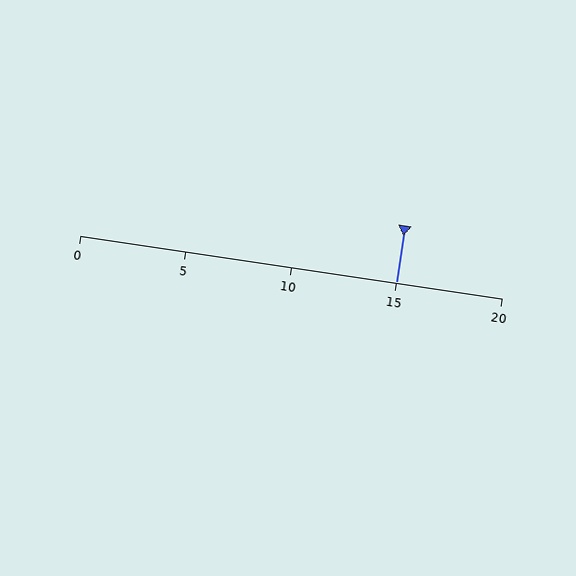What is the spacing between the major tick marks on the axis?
The major ticks are spaced 5 apart.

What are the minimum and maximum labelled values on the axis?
The axis runs from 0 to 20.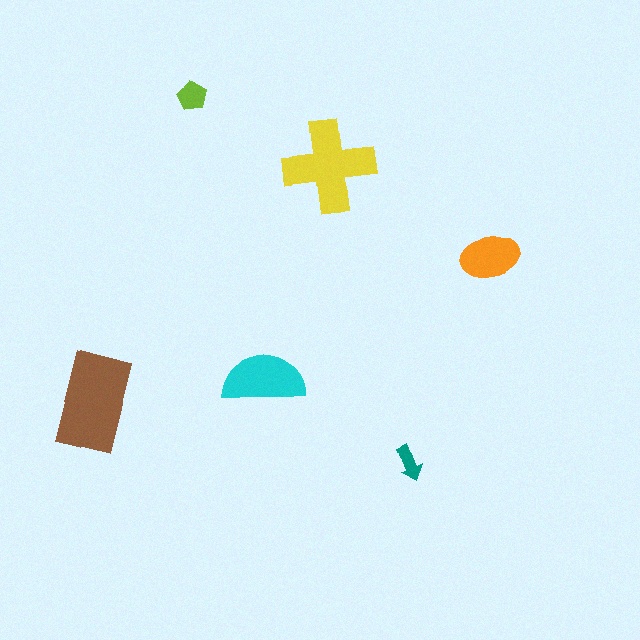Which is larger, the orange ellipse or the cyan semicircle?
The cyan semicircle.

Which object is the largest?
The brown rectangle.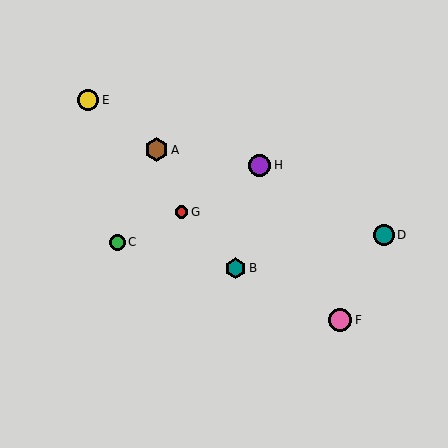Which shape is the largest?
The brown hexagon (labeled A) is the largest.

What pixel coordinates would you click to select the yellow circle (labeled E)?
Click at (88, 100) to select the yellow circle E.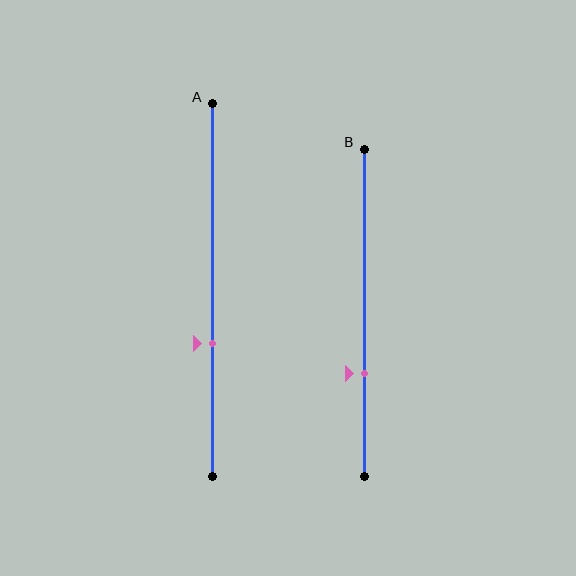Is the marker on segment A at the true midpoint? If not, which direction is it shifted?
No, the marker on segment A is shifted downward by about 14% of the segment length.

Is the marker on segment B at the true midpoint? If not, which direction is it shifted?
No, the marker on segment B is shifted downward by about 19% of the segment length.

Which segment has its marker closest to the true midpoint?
Segment A has its marker closest to the true midpoint.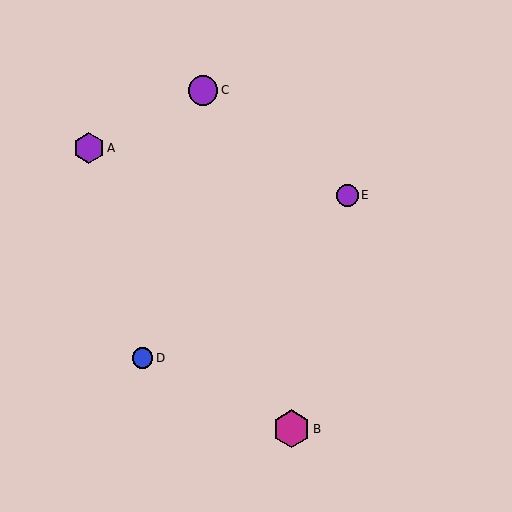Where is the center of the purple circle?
The center of the purple circle is at (347, 196).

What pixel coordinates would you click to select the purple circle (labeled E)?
Click at (347, 196) to select the purple circle E.